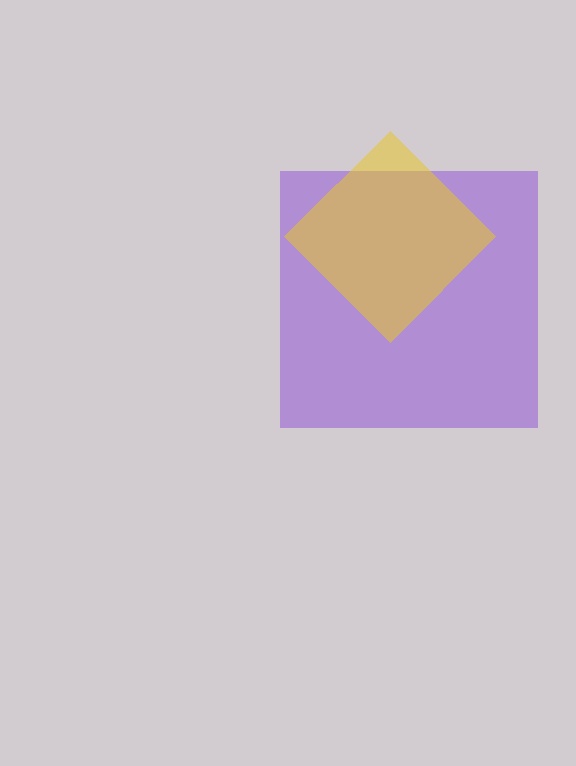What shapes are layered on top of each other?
The layered shapes are: a purple square, a yellow diamond.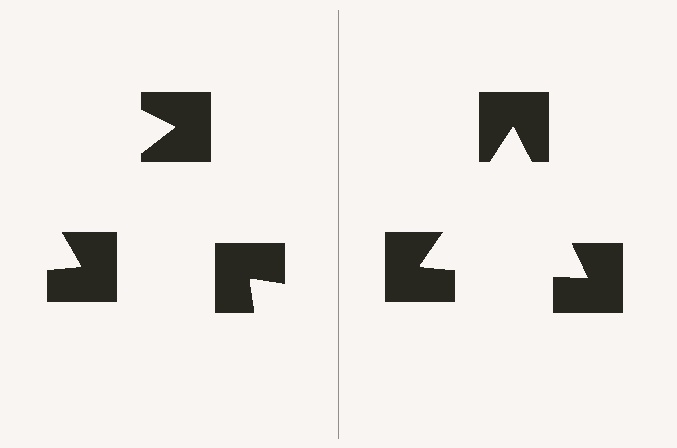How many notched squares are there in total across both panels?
6 — 3 on each side.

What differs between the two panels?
The notched squares are positioned identically on both sides; only the wedge orientations differ. On the right they align to a triangle; on the left they are misaligned.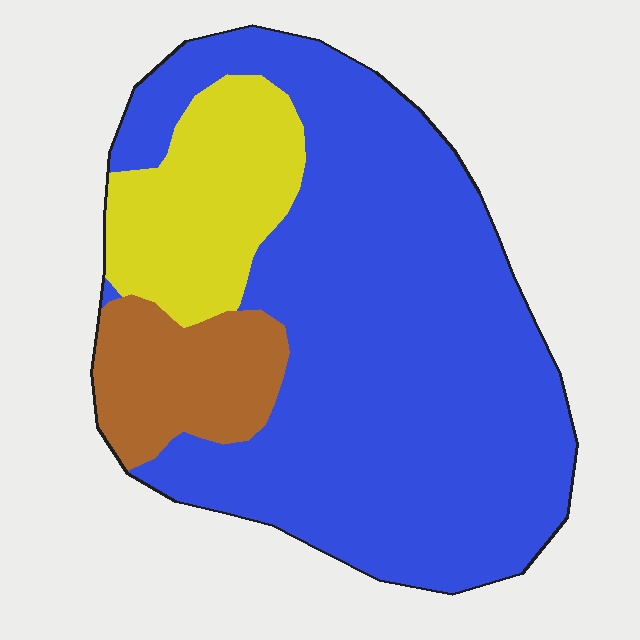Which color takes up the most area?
Blue, at roughly 70%.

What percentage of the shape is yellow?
Yellow covers 17% of the shape.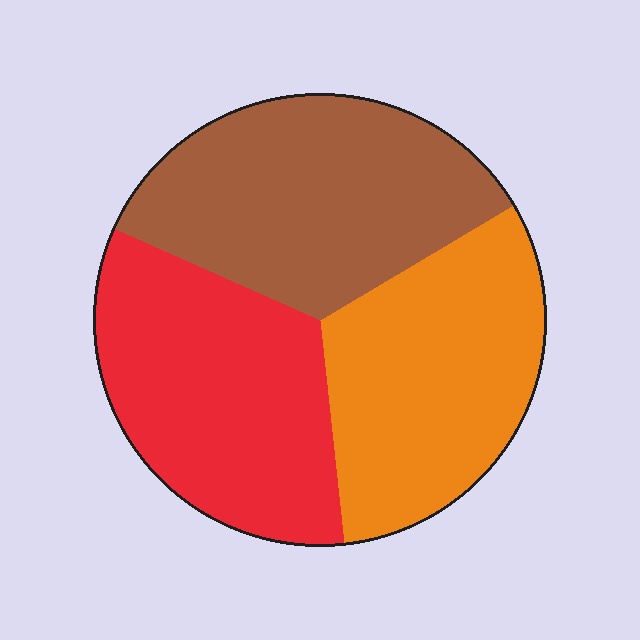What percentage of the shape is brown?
Brown takes up between a quarter and a half of the shape.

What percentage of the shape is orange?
Orange takes up about one third (1/3) of the shape.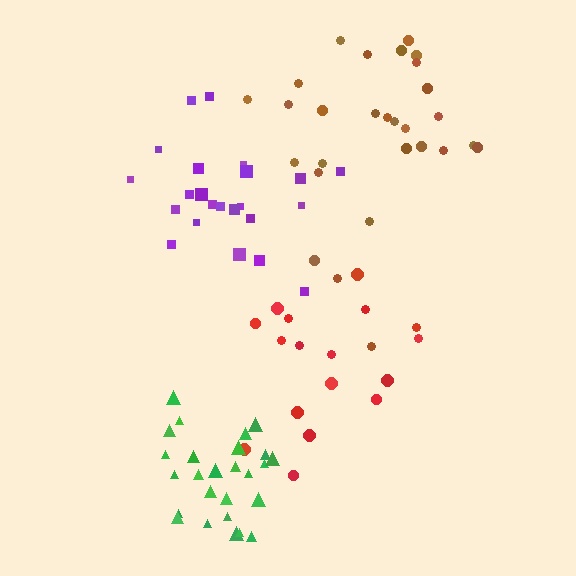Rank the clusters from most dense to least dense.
green, purple, brown, red.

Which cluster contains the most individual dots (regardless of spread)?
Brown (28).